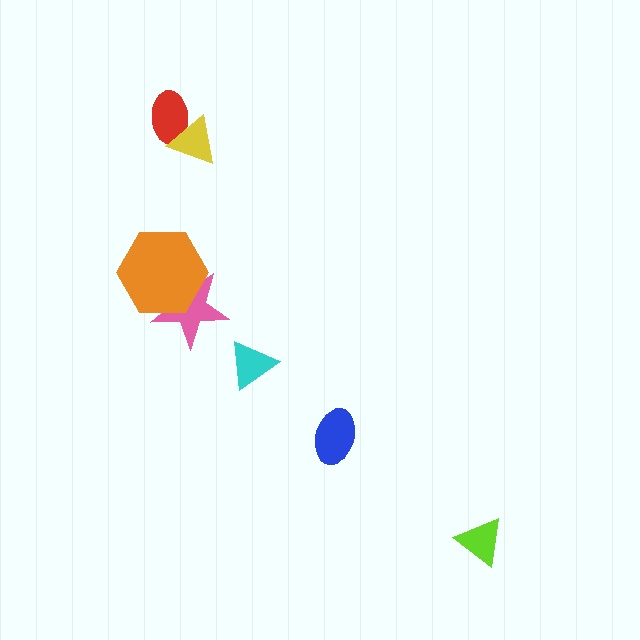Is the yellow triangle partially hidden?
No, no other shape covers it.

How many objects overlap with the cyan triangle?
0 objects overlap with the cyan triangle.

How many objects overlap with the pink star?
1 object overlaps with the pink star.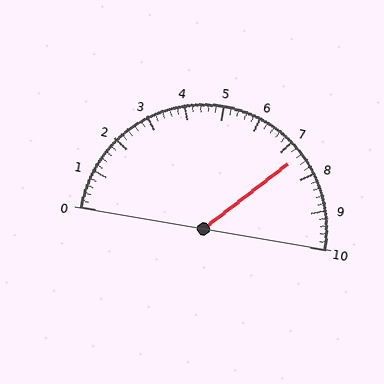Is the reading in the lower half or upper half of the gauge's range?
The reading is in the upper half of the range (0 to 10).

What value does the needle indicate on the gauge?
The needle indicates approximately 7.4.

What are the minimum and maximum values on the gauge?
The gauge ranges from 0 to 10.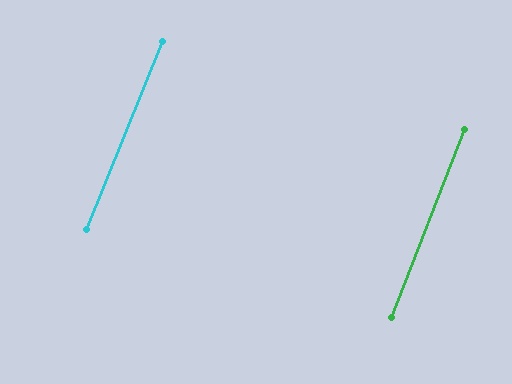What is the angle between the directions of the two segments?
Approximately 1 degree.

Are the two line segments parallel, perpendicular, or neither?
Parallel — their directions differ by only 0.7°.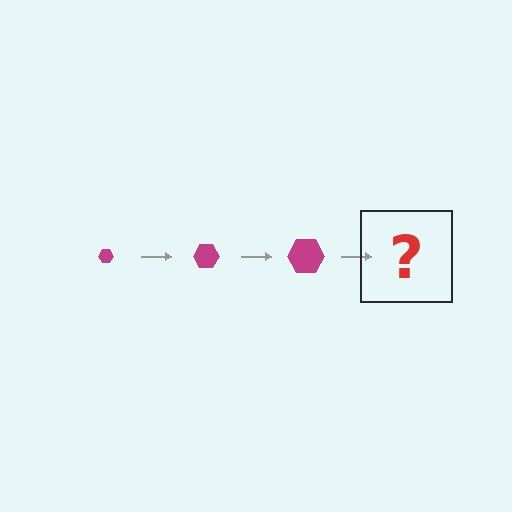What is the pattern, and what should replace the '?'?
The pattern is that the hexagon gets progressively larger each step. The '?' should be a magenta hexagon, larger than the previous one.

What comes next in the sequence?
The next element should be a magenta hexagon, larger than the previous one.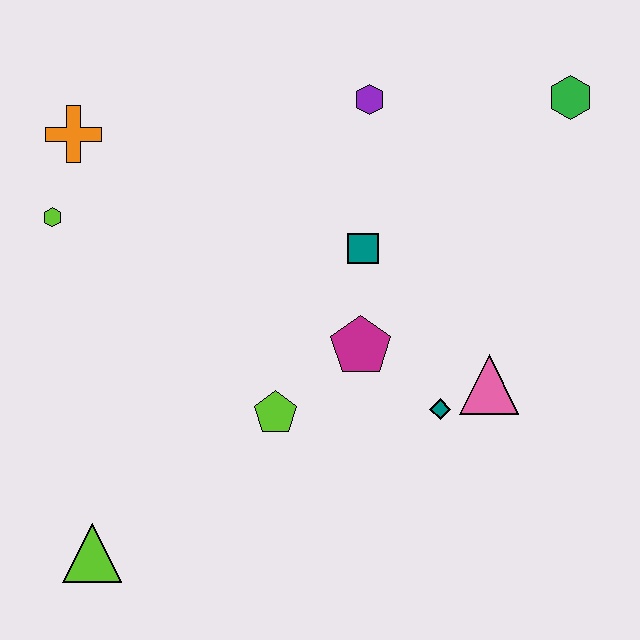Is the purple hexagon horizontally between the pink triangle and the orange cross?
Yes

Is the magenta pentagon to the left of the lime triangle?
No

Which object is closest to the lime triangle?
The lime pentagon is closest to the lime triangle.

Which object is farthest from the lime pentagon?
The green hexagon is farthest from the lime pentagon.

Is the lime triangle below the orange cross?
Yes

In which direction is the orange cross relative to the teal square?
The orange cross is to the left of the teal square.